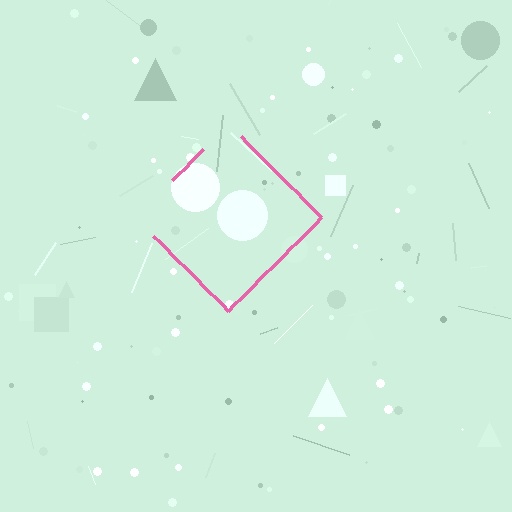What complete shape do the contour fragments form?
The contour fragments form a diamond.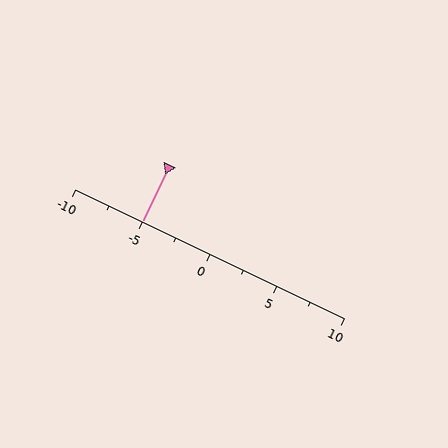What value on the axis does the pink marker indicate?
The marker indicates approximately -5.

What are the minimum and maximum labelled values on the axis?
The axis runs from -10 to 10.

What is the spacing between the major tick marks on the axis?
The major ticks are spaced 5 apart.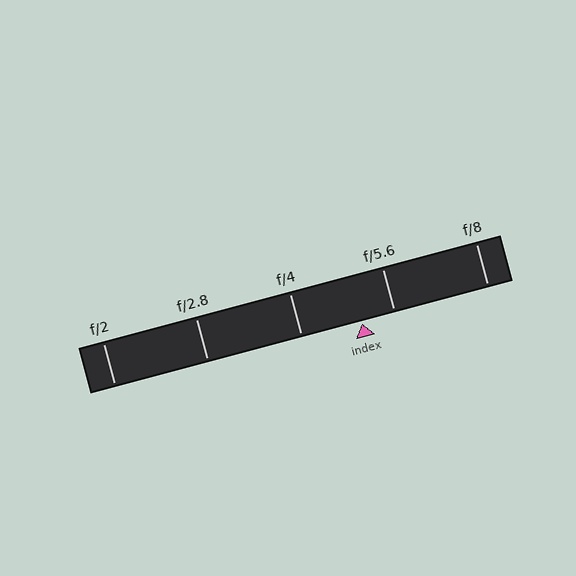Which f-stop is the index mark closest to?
The index mark is closest to f/5.6.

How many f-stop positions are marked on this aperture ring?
There are 5 f-stop positions marked.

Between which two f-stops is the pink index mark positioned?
The index mark is between f/4 and f/5.6.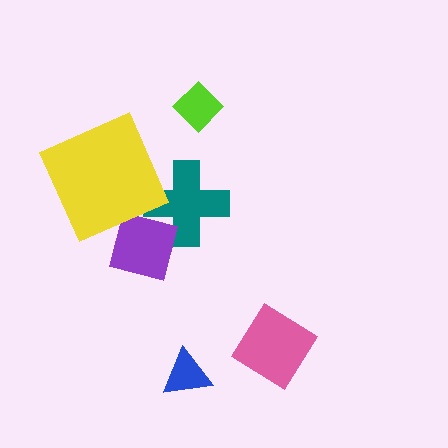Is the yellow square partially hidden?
No, no other shape covers it.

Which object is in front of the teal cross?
The purple square is in front of the teal cross.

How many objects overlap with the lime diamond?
0 objects overlap with the lime diamond.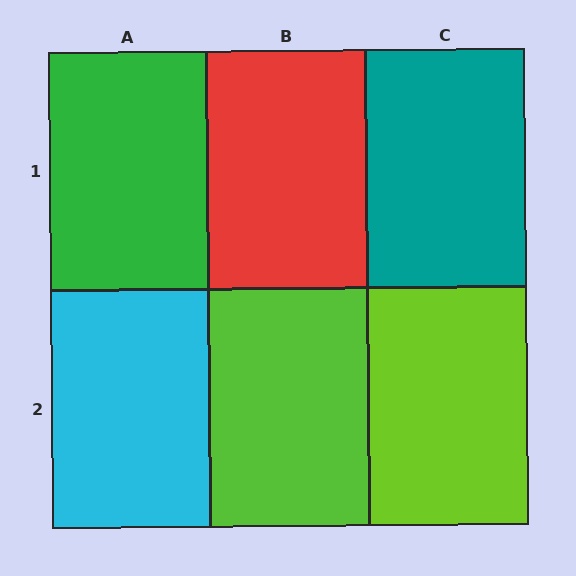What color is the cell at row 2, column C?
Lime.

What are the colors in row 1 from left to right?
Green, red, teal.